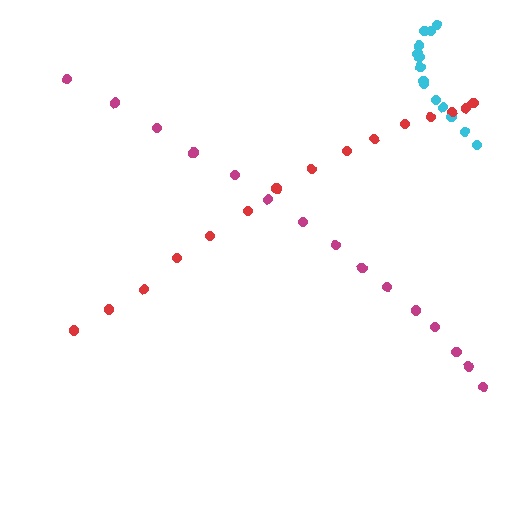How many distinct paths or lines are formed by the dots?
There are 3 distinct paths.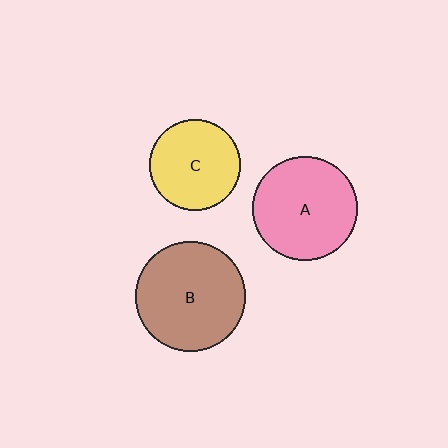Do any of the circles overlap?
No, none of the circles overlap.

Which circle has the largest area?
Circle B (brown).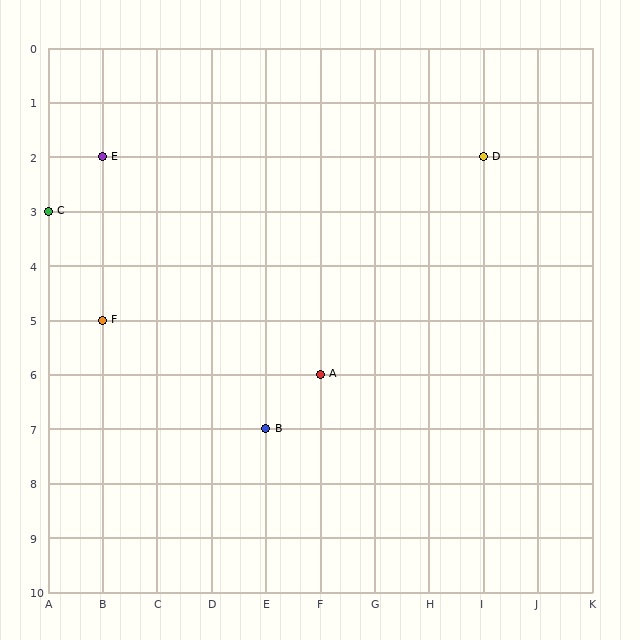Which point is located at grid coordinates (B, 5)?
Point F is at (B, 5).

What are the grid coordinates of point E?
Point E is at grid coordinates (B, 2).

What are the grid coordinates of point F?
Point F is at grid coordinates (B, 5).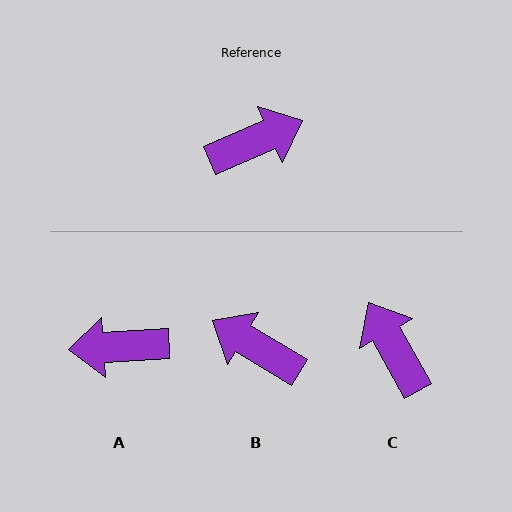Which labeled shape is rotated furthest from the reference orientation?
A, about 160 degrees away.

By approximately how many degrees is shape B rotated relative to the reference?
Approximately 126 degrees counter-clockwise.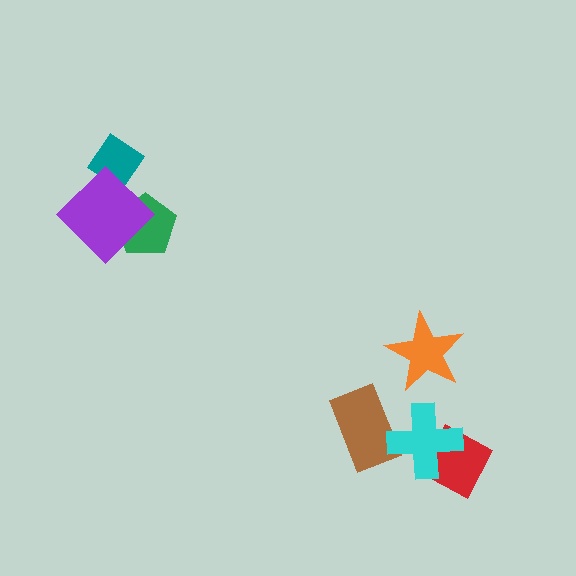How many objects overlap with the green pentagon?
1 object overlaps with the green pentagon.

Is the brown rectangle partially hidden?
Yes, it is partially covered by another shape.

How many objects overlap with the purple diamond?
2 objects overlap with the purple diamond.